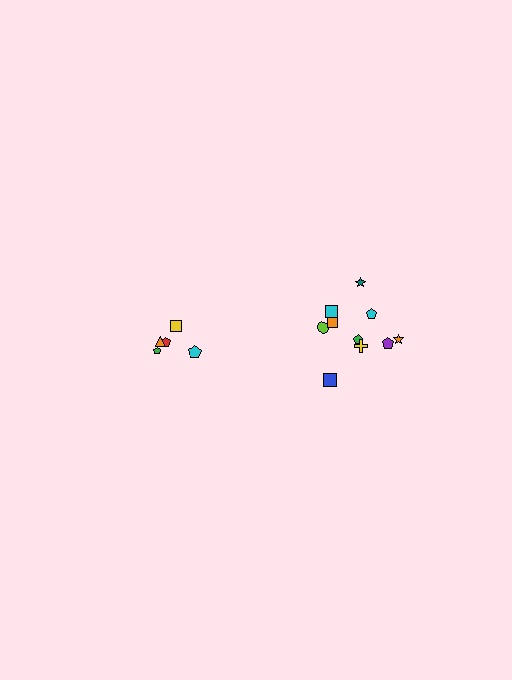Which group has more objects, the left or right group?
The right group.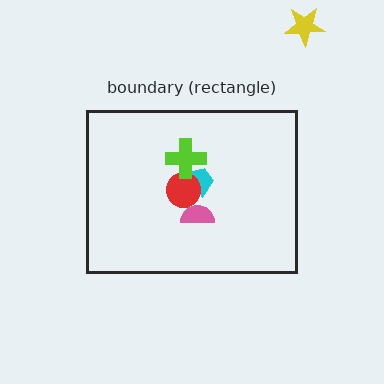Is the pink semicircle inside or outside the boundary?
Inside.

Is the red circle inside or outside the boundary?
Inside.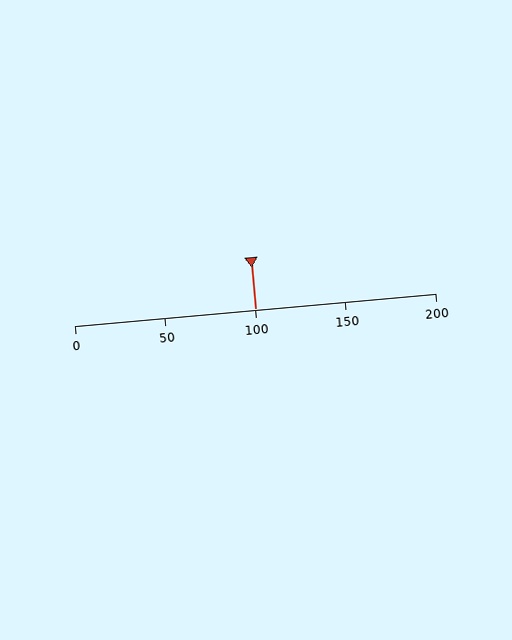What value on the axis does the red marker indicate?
The marker indicates approximately 100.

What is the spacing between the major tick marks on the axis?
The major ticks are spaced 50 apart.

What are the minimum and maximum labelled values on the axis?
The axis runs from 0 to 200.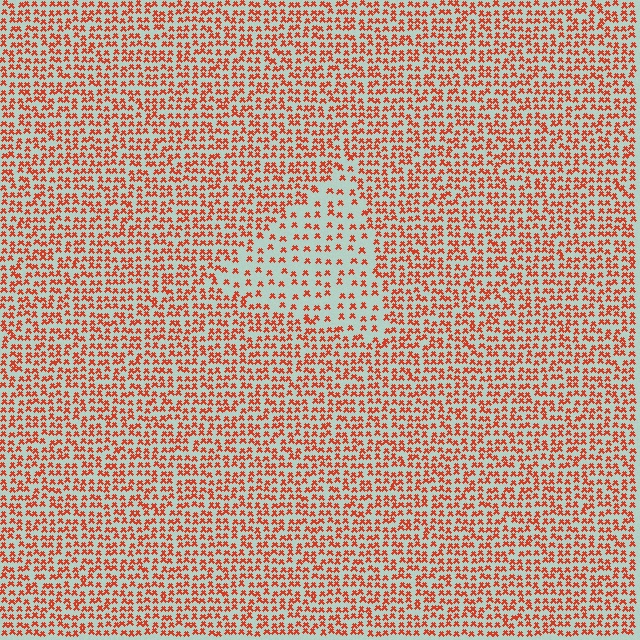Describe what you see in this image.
The image contains small red elements arranged at two different densities. A triangle-shaped region is visible where the elements are less densely packed than the surrounding area.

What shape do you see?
I see a triangle.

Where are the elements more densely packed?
The elements are more densely packed outside the triangle boundary.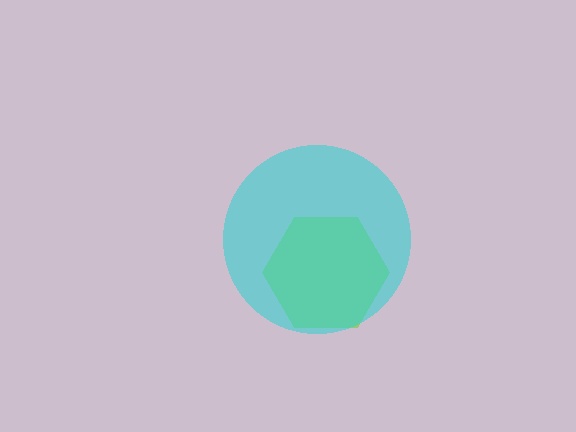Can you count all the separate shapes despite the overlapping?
Yes, there are 2 separate shapes.